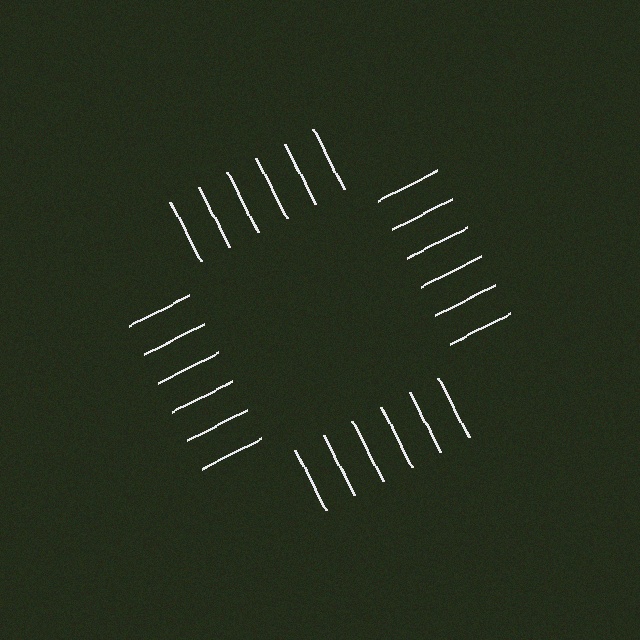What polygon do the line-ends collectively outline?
An illusory square — the line segments terminate on its edges but no continuous stroke is drawn.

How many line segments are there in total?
24 — 6 along each of the 4 edges.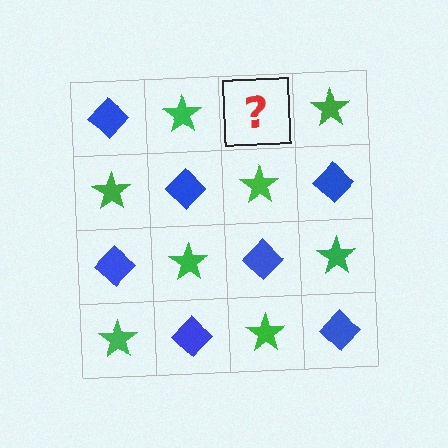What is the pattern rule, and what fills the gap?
The rule is that it alternates blue diamond and green star in a checkerboard pattern. The gap should be filled with a blue diamond.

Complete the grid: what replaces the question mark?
The question mark should be replaced with a blue diamond.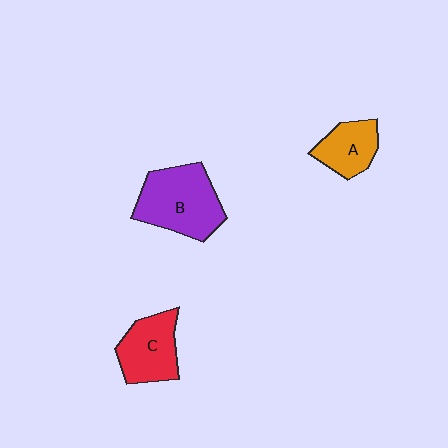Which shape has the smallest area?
Shape A (orange).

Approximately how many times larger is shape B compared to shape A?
Approximately 1.8 times.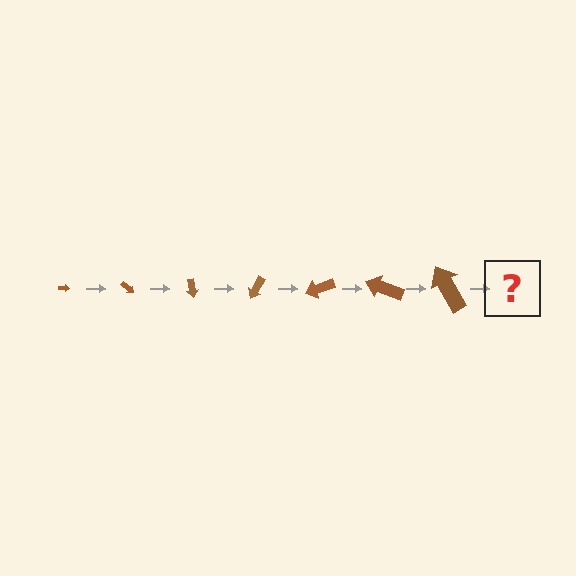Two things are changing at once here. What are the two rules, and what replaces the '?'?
The two rules are that the arrow grows larger each step and it rotates 40 degrees each step. The '?' should be an arrow, larger than the previous one and rotated 280 degrees from the start.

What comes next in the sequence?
The next element should be an arrow, larger than the previous one and rotated 280 degrees from the start.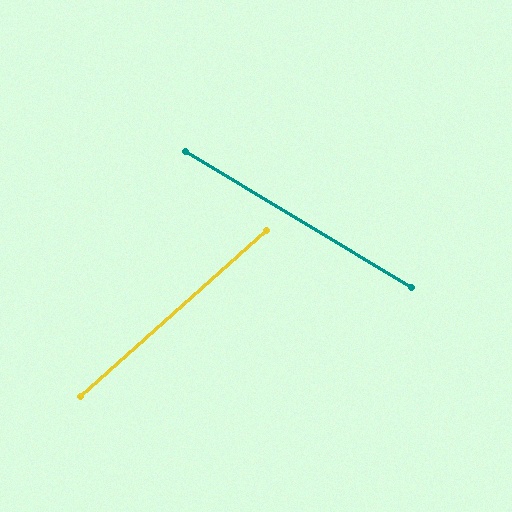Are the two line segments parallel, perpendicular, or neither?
Neither parallel nor perpendicular — they differ by about 73°.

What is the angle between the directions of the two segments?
Approximately 73 degrees.